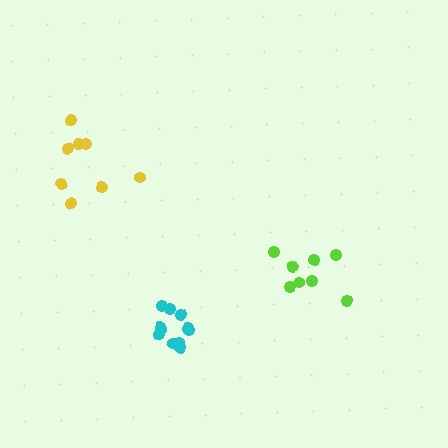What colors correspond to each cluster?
The clusters are colored: yellow, cyan, lime.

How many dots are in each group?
Group 1: 8 dots, Group 2: 11 dots, Group 3: 8 dots (27 total).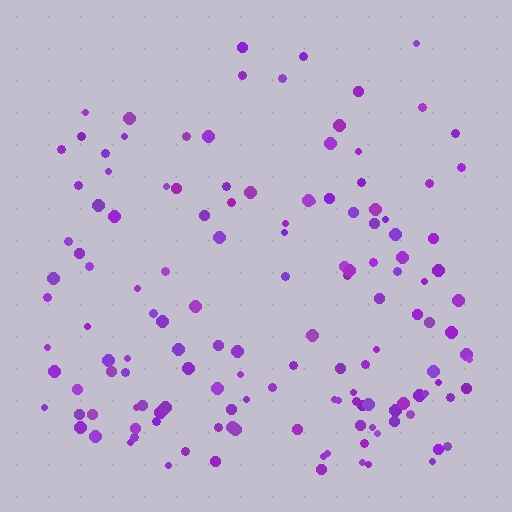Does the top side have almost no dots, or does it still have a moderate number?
Still a moderate number, just noticeably fewer than the bottom.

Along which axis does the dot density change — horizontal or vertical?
Vertical.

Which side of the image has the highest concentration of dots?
The bottom.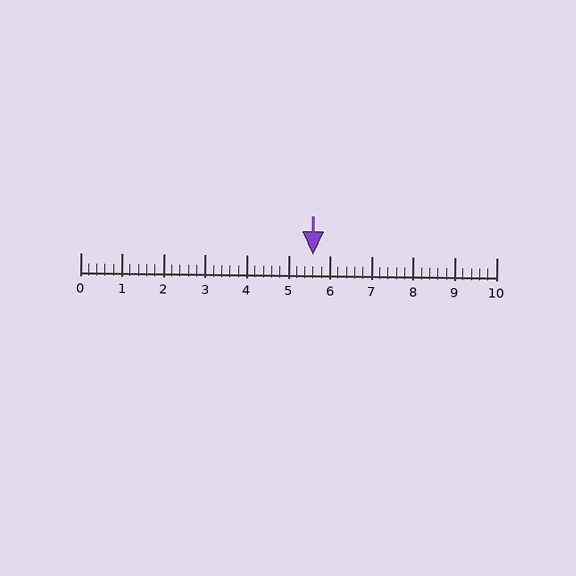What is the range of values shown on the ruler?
The ruler shows values from 0 to 10.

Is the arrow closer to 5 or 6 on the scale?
The arrow is closer to 6.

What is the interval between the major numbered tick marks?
The major tick marks are spaced 1 units apart.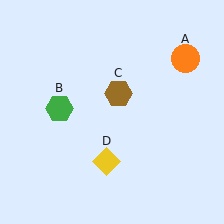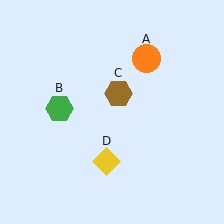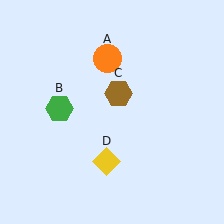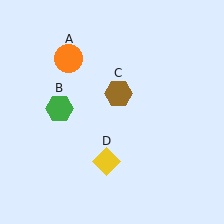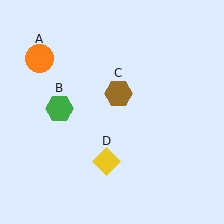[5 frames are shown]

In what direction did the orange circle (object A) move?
The orange circle (object A) moved left.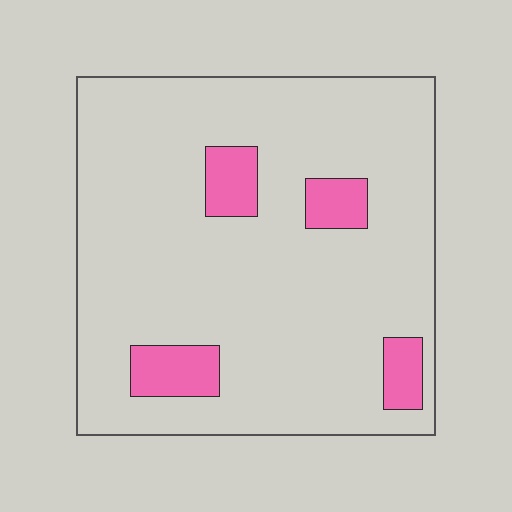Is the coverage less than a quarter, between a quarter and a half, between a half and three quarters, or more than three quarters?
Less than a quarter.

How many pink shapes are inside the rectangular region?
4.